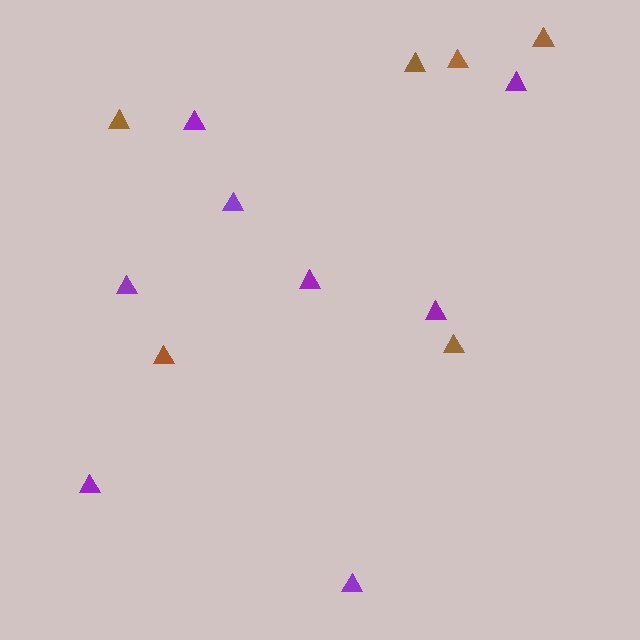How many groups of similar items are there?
There are 2 groups: one group of brown triangles (6) and one group of purple triangles (8).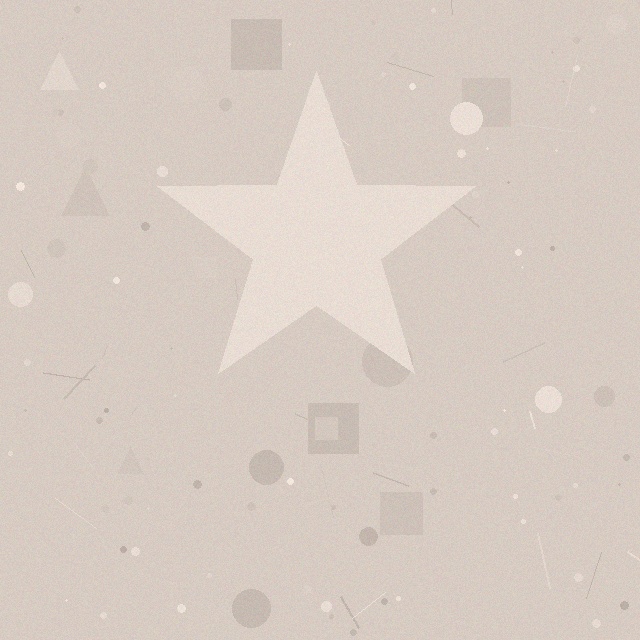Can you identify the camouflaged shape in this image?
The camouflaged shape is a star.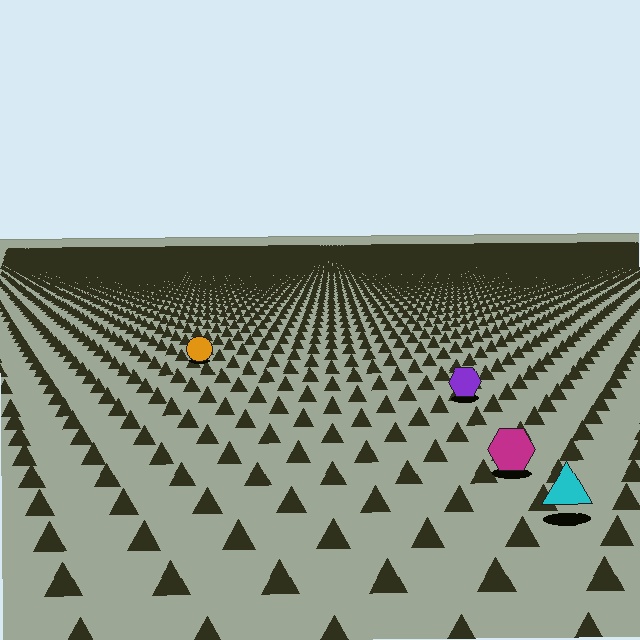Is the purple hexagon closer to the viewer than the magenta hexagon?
No. The magenta hexagon is closer — you can tell from the texture gradient: the ground texture is coarser near it.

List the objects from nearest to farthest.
From nearest to farthest: the cyan triangle, the magenta hexagon, the purple hexagon, the orange circle.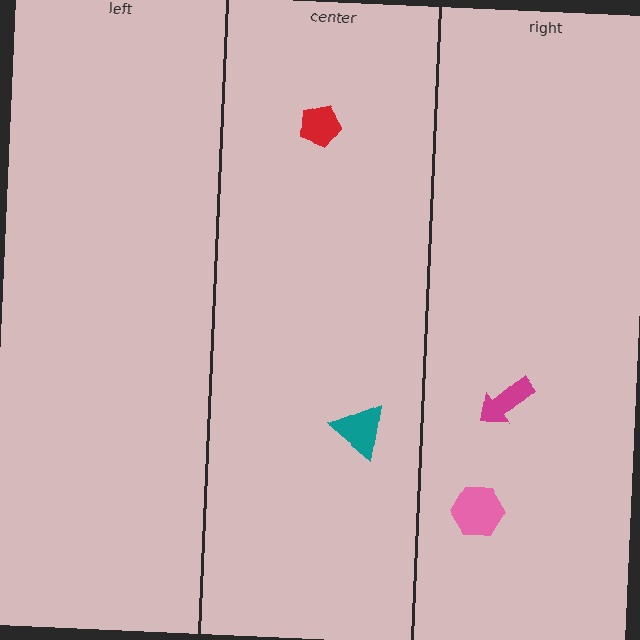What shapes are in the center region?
The red pentagon, the teal triangle.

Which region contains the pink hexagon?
The right region.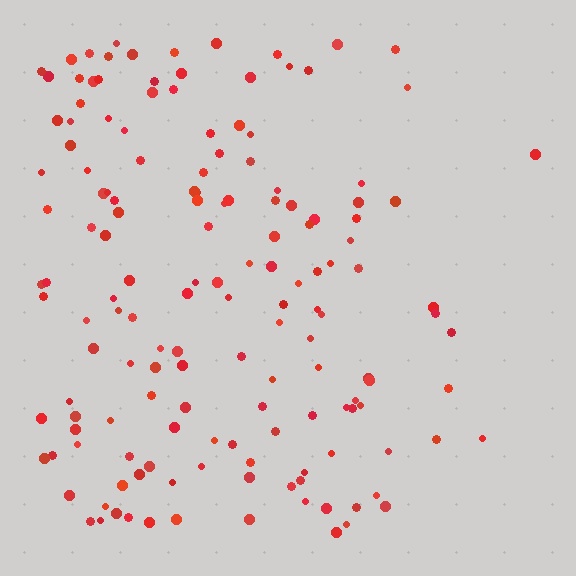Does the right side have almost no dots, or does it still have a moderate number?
Still a moderate number, just noticeably fewer than the left.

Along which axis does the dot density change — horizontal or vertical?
Horizontal.